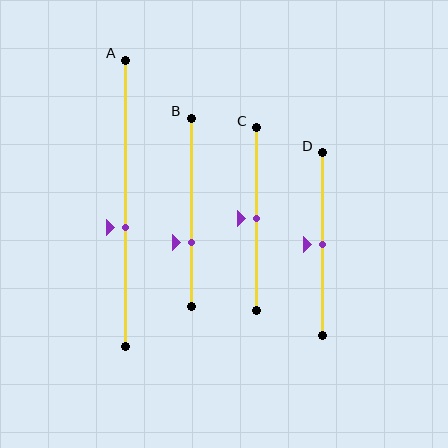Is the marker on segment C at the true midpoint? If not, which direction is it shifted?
Yes, the marker on segment C is at the true midpoint.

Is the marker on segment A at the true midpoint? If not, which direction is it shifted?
No, the marker on segment A is shifted downward by about 9% of the segment length.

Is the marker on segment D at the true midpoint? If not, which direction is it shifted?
Yes, the marker on segment D is at the true midpoint.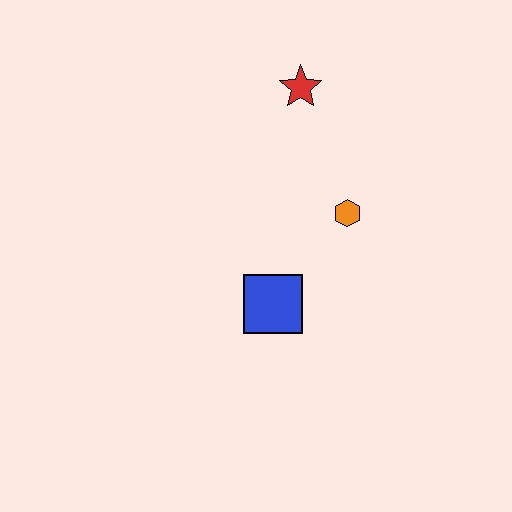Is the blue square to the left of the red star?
Yes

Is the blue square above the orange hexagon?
No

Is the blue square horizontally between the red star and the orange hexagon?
No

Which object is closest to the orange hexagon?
The blue square is closest to the orange hexagon.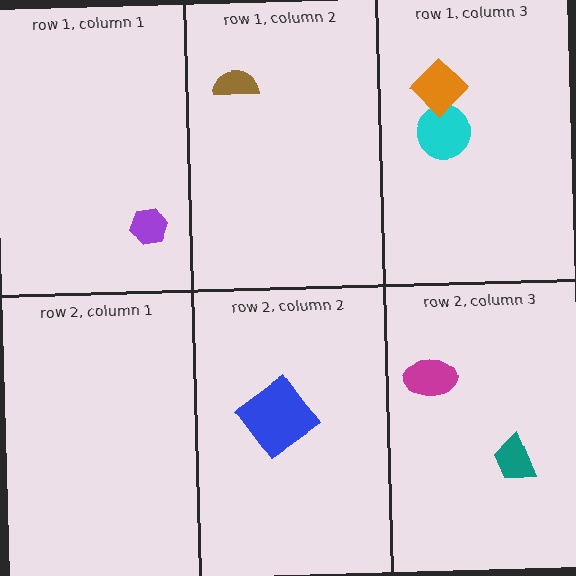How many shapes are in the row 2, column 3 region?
2.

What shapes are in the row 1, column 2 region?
The brown semicircle.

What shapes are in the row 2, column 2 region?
The blue diamond.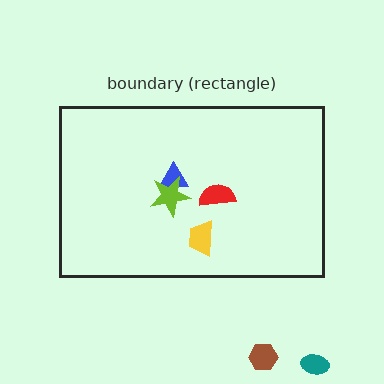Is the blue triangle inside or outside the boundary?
Inside.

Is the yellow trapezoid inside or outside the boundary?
Inside.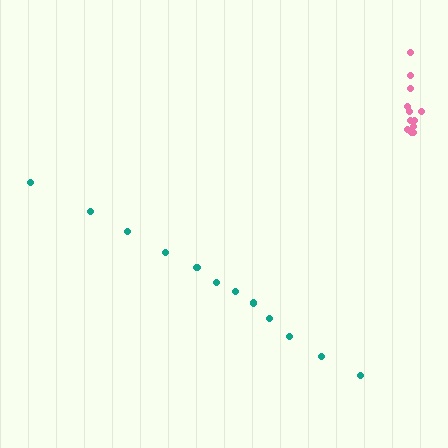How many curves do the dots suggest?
There are 2 distinct paths.